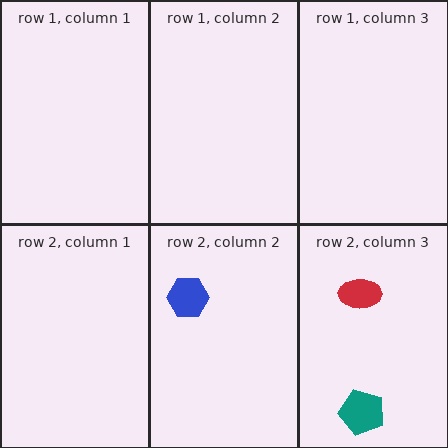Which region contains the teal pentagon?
The row 2, column 3 region.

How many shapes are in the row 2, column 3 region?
2.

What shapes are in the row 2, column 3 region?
The red ellipse, the teal pentagon.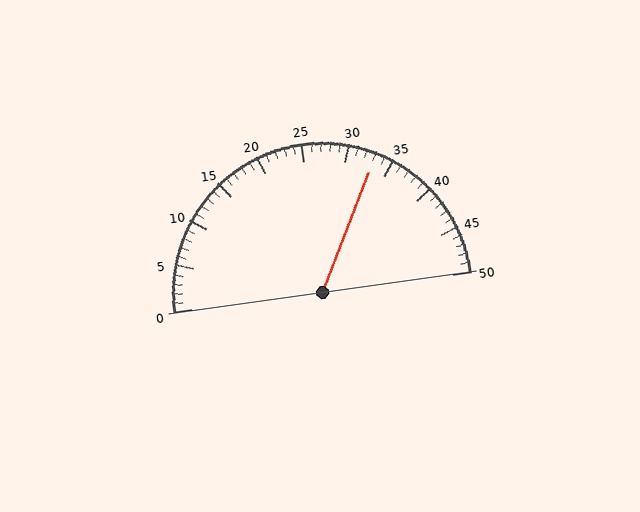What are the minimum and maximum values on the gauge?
The gauge ranges from 0 to 50.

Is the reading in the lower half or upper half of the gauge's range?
The reading is in the upper half of the range (0 to 50).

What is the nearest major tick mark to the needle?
The nearest major tick mark is 35.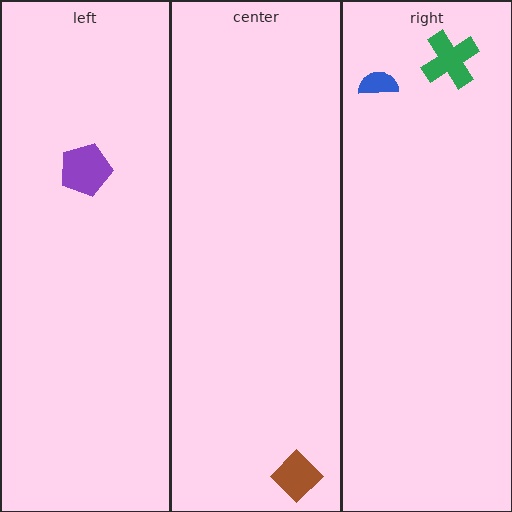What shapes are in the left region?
The purple pentagon.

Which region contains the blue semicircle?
The right region.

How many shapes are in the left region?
1.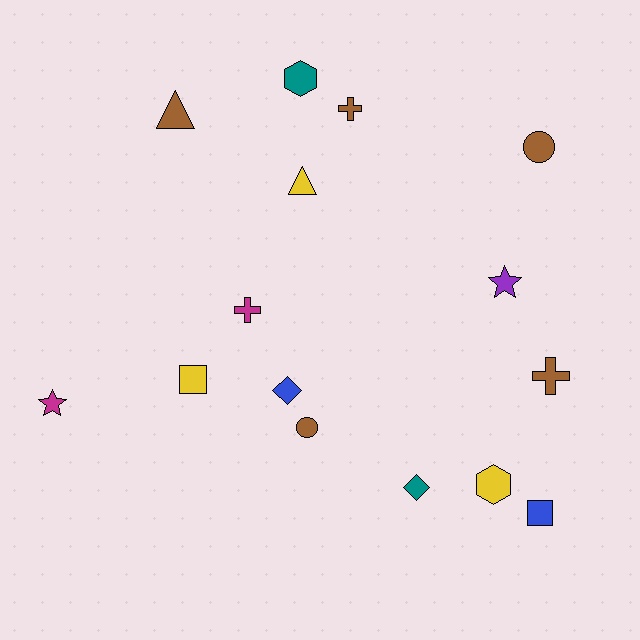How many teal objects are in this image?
There are 2 teal objects.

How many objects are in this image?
There are 15 objects.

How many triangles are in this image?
There are 2 triangles.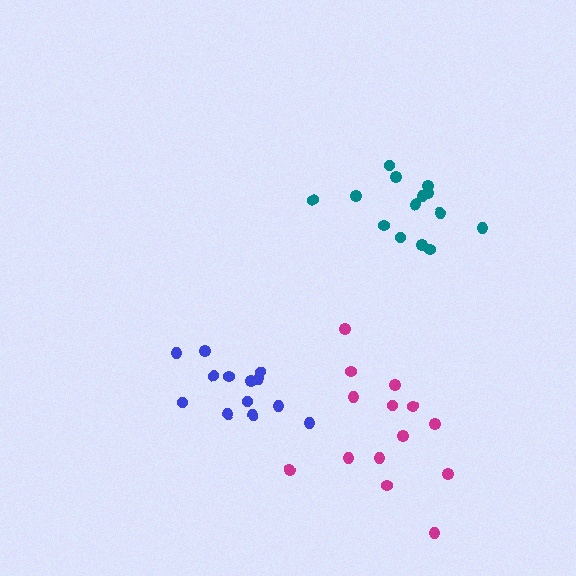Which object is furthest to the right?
The magenta cluster is rightmost.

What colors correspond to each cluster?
The clusters are colored: blue, teal, magenta.